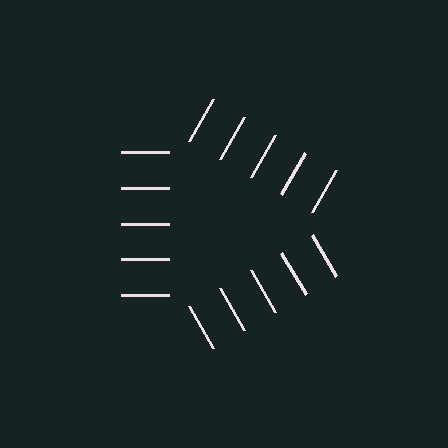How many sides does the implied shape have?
3 sides — the line-ends trace a triangle.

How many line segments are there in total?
15 — 5 along each of the 3 edges.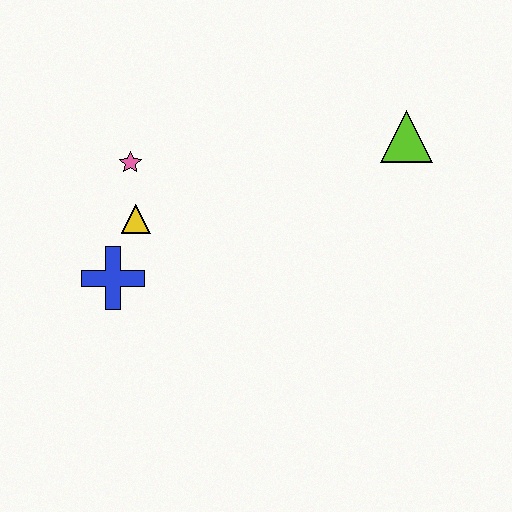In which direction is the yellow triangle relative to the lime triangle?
The yellow triangle is to the left of the lime triangle.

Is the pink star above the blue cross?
Yes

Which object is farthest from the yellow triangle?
The lime triangle is farthest from the yellow triangle.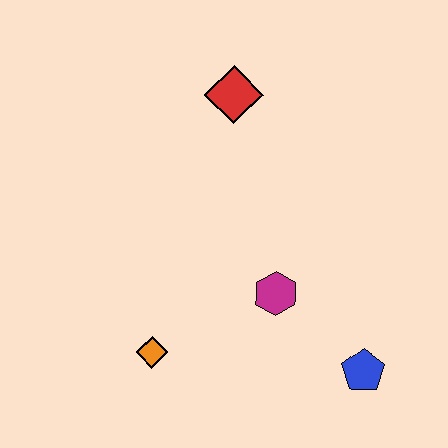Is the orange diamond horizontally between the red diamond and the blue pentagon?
No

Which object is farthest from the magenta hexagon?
The red diamond is farthest from the magenta hexagon.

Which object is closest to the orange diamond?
The magenta hexagon is closest to the orange diamond.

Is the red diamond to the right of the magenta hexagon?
No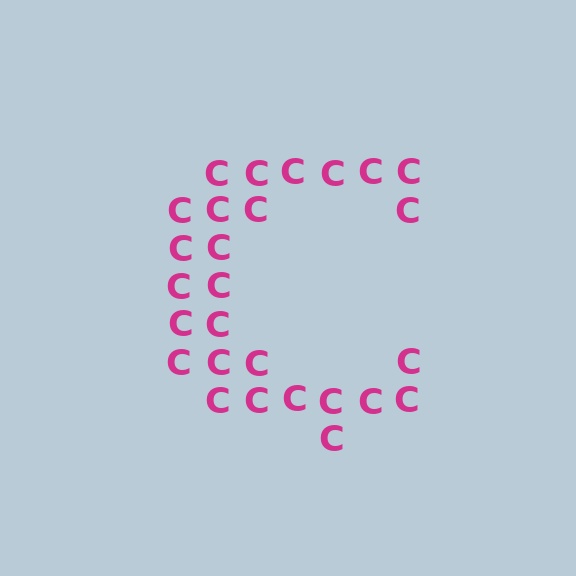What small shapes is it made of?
It is made of small letter C's.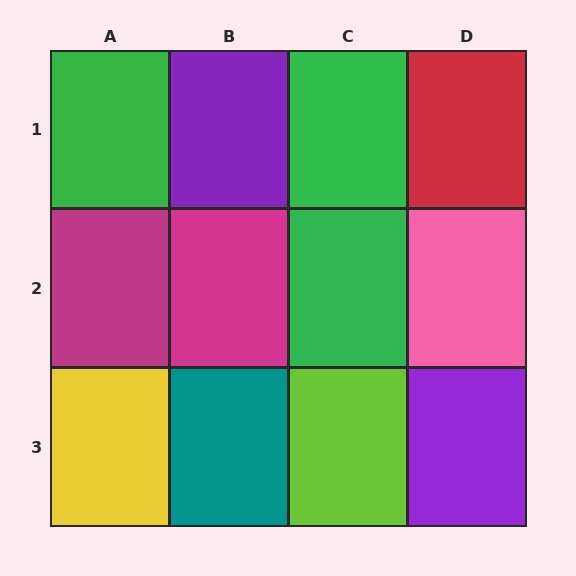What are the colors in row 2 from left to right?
Magenta, magenta, green, pink.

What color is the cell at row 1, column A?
Green.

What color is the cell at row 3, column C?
Lime.